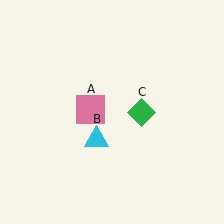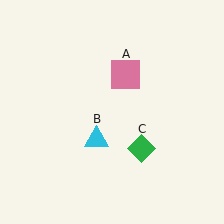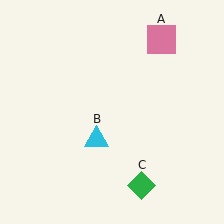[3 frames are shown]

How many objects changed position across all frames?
2 objects changed position: pink square (object A), green diamond (object C).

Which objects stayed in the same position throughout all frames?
Cyan triangle (object B) remained stationary.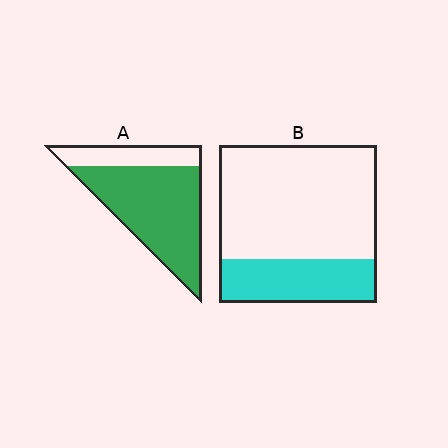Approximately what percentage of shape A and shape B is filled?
A is approximately 75% and B is approximately 30%.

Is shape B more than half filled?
No.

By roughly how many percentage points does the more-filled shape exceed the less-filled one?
By roughly 45 percentage points (A over B).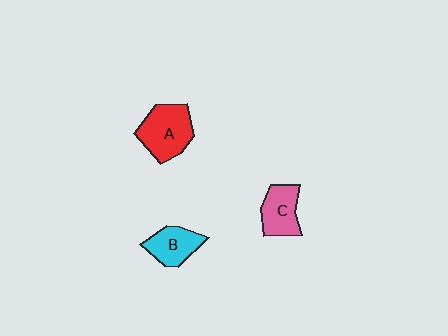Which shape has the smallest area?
Shape B (cyan).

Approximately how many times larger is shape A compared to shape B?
Approximately 1.4 times.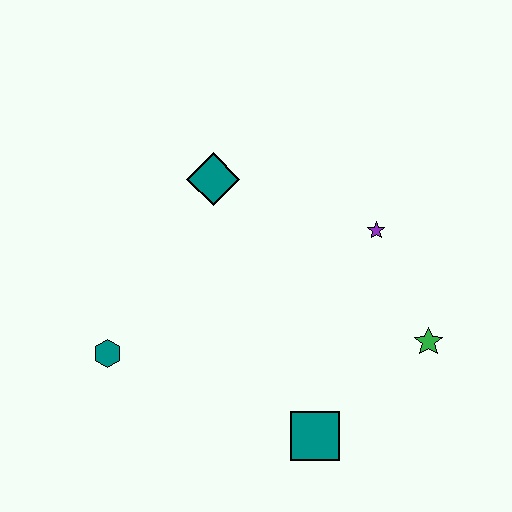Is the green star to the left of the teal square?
No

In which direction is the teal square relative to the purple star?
The teal square is below the purple star.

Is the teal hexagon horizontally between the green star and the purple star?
No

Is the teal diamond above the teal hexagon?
Yes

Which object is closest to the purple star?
The green star is closest to the purple star.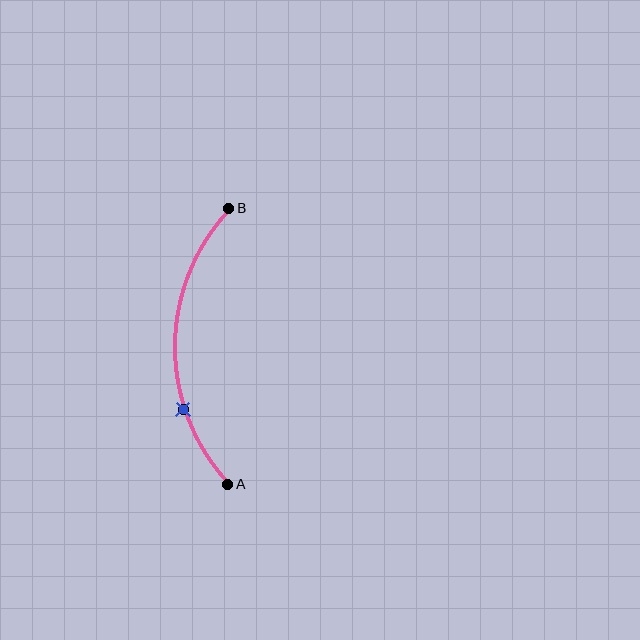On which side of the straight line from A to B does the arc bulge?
The arc bulges to the left of the straight line connecting A and B.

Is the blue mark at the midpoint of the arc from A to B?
No. The blue mark lies on the arc but is closer to endpoint A. The arc midpoint would be at the point on the curve equidistant along the arc from both A and B.